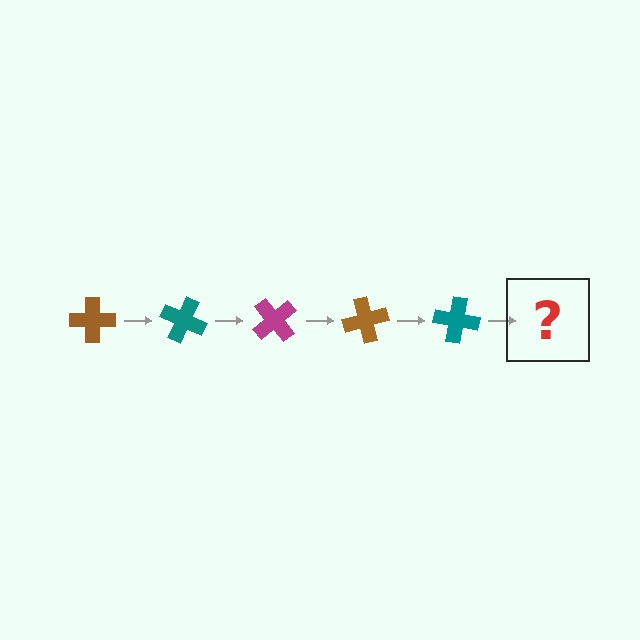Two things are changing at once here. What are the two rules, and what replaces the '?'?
The two rules are that it rotates 25 degrees each step and the color cycles through brown, teal, and magenta. The '?' should be a magenta cross, rotated 125 degrees from the start.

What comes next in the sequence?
The next element should be a magenta cross, rotated 125 degrees from the start.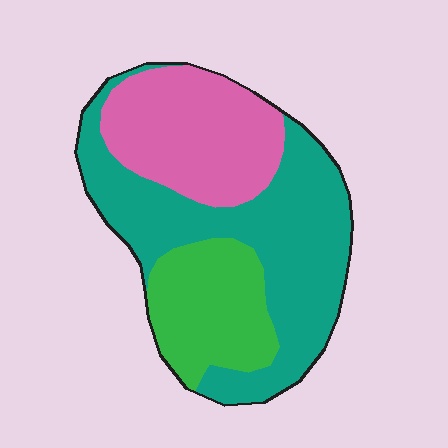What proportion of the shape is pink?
Pink covers about 30% of the shape.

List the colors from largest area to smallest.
From largest to smallest: teal, pink, green.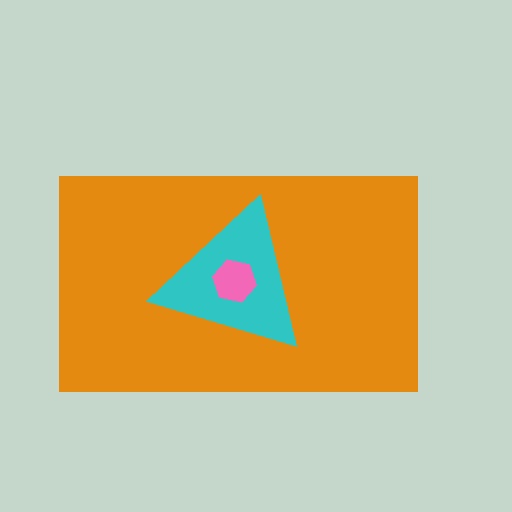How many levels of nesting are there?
3.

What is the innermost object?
The pink hexagon.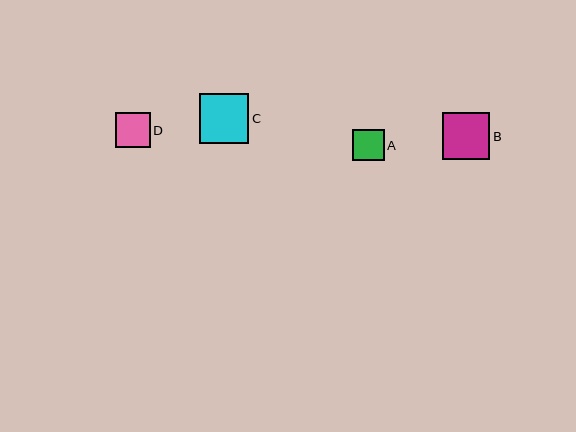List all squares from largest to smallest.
From largest to smallest: C, B, D, A.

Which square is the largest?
Square C is the largest with a size of approximately 50 pixels.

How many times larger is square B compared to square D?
Square B is approximately 1.3 times the size of square D.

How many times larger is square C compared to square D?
Square C is approximately 1.4 times the size of square D.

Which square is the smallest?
Square A is the smallest with a size of approximately 32 pixels.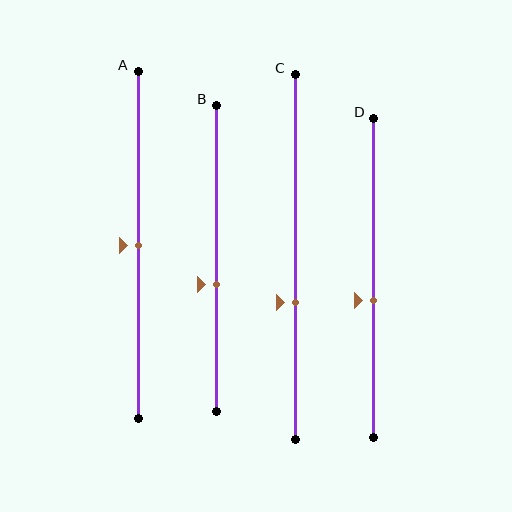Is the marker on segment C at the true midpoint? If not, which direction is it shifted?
No, the marker on segment C is shifted downward by about 13% of the segment length.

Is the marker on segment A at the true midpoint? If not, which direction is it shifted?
Yes, the marker on segment A is at the true midpoint.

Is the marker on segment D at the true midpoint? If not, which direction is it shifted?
No, the marker on segment D is shifted downward by about 7% of the segment length.